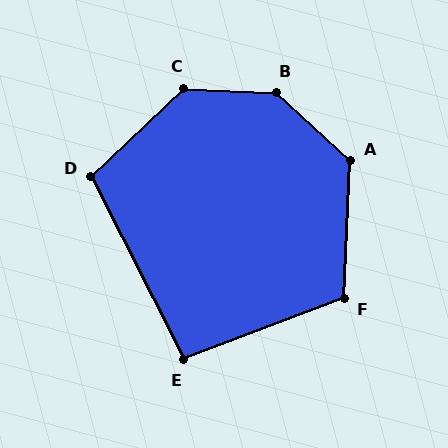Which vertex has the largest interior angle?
B, at approximately 140 degrees.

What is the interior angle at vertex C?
Approximately 134 degrees (obtuse).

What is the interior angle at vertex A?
Approximately 130 degrees (obtuse).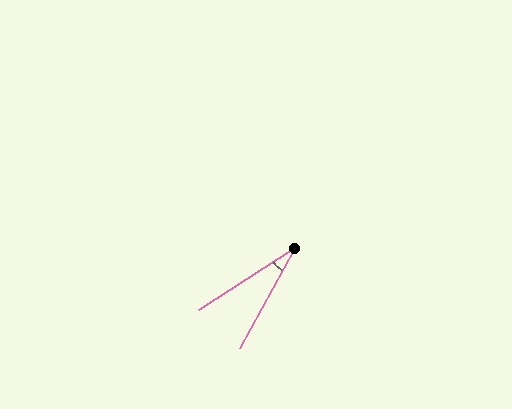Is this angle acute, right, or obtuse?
It is acute.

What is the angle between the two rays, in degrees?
Approximately 28 degrees.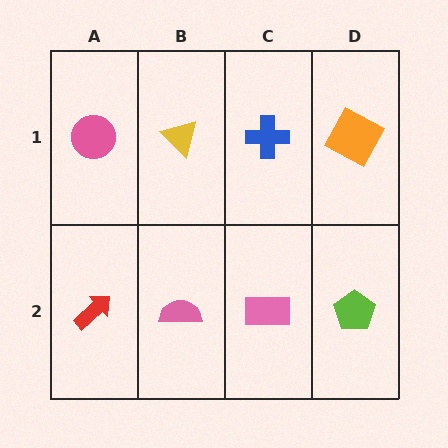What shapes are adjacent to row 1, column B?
A pink semicircle (row 2, column B), a pink circle (row 1, column A), a blue cross (row 1, column C).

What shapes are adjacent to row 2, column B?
A yellow triangle (row 1, column B), a red arrow (row 2, column A), a pink rectangle (row 2, column C).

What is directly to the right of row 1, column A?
A yellow triangle.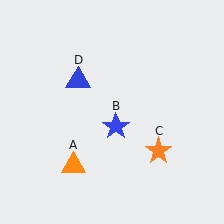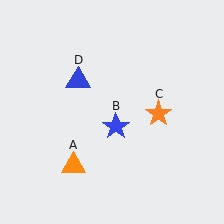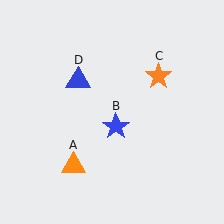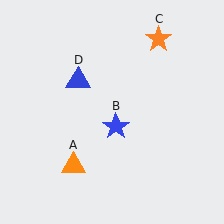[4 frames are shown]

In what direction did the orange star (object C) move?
The orange star (object C) moved up.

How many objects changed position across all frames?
1 object changed position: orange star (object C).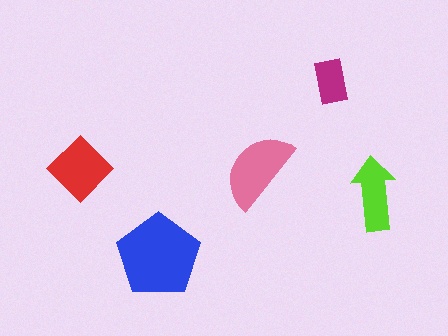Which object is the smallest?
The magenta rectangle.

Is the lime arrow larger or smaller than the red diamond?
Smaller.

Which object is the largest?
The blue pentagon.